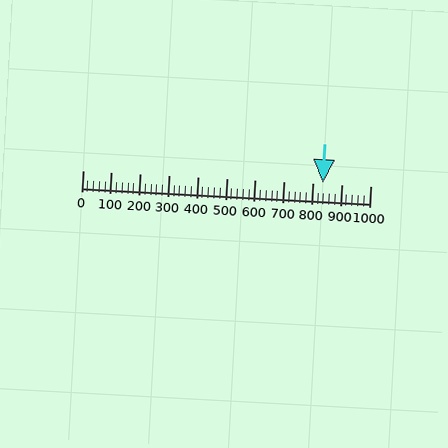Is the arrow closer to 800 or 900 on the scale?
The arrow is closer to 800.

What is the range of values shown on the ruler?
The ruler shows values from 0 to 1000.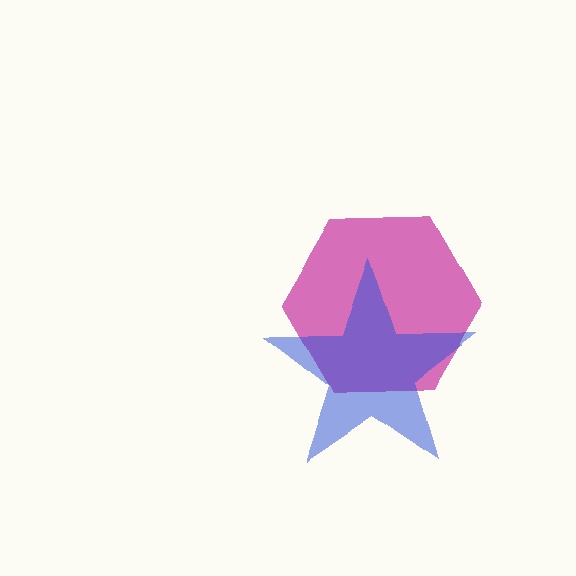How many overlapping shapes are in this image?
There are 2 overlapping shapes in the image.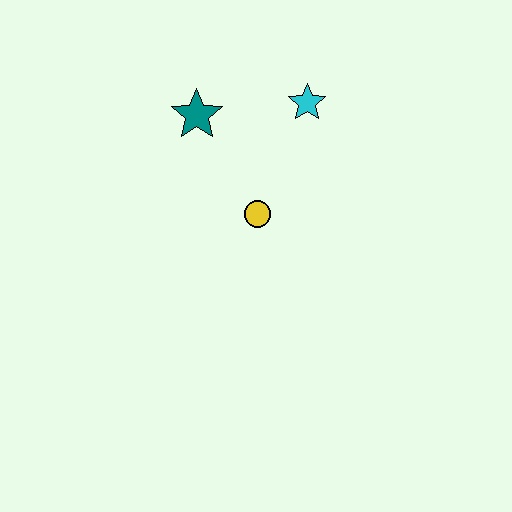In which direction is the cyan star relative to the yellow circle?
The cyan star is above the yellow circle.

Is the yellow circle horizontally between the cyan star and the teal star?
Yes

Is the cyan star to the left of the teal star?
No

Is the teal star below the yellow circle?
No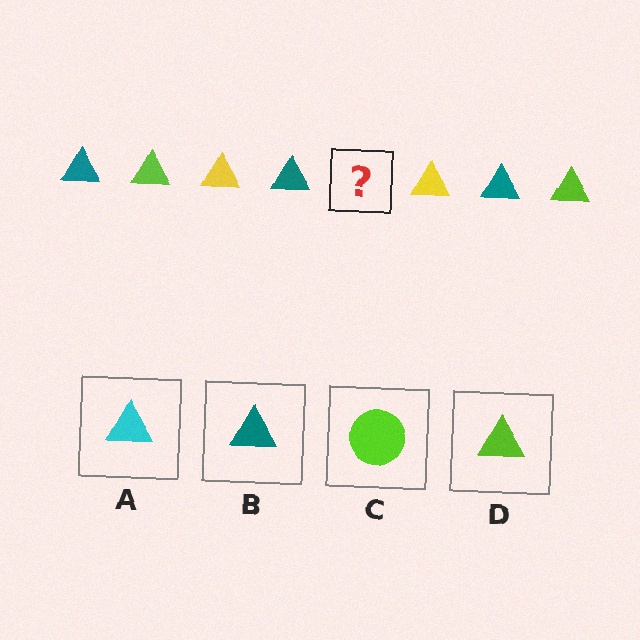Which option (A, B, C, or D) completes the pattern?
D.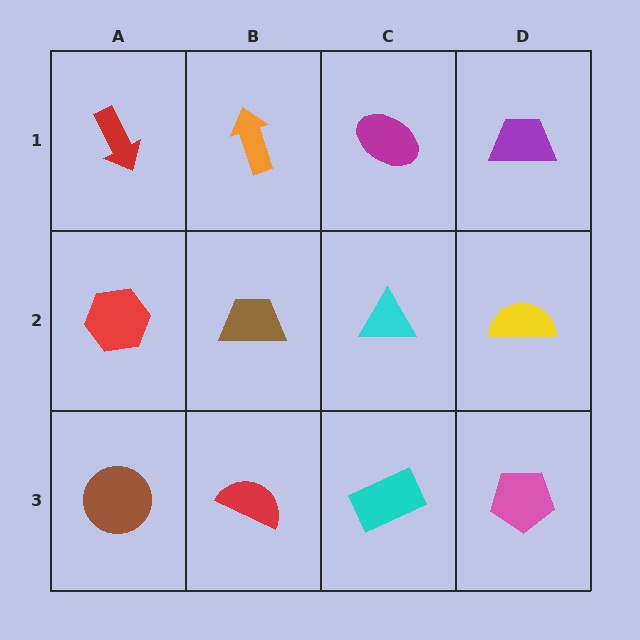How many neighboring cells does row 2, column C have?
4.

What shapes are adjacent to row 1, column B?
A brown trapezoid (row 2, column B), a red arrow (row 1, column A), a magenta ellipse (row 1, column C).